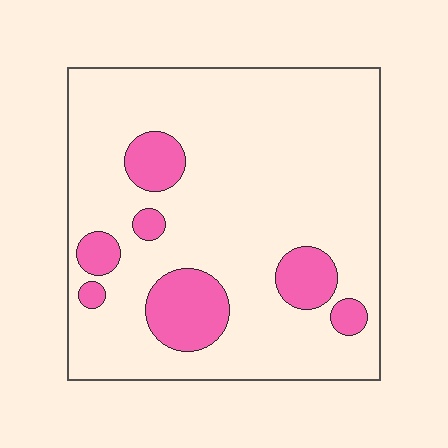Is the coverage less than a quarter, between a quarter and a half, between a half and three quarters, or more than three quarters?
Less than a quarter.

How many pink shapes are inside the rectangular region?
7.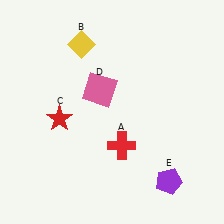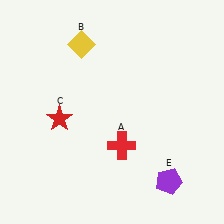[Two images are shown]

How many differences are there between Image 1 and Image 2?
There is 1 difference between the two images.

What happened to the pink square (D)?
The pink square (D) was removed in Image 2. It was in the top-left area of Image 1.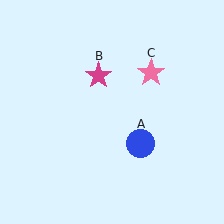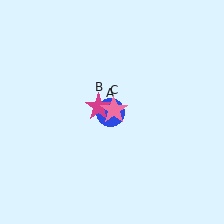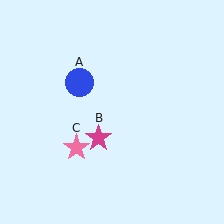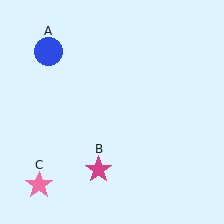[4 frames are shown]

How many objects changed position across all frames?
3 objects changed position: blue circle (object A), magenta star (object B), pink star (object C).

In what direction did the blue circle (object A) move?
The blue circle (object A) moved up and to the left.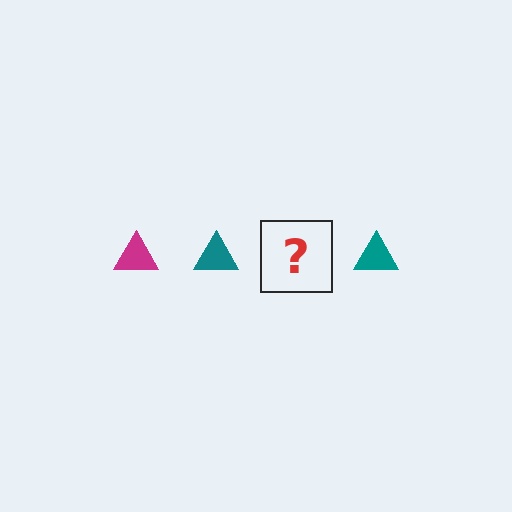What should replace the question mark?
The question mark should be replaced with a magenta triangle.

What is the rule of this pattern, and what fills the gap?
The rule is that the pattern cycles through magenta, teal triangles. The gap should be filled with a magenta triangle.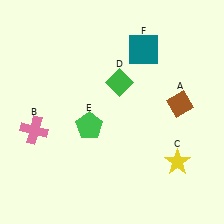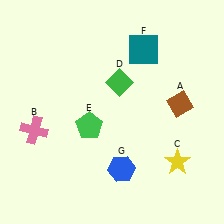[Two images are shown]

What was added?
A blue hexagon (G) was added in Image 2.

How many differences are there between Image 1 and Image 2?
There is 1 difference between the two images.